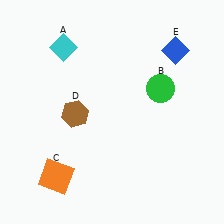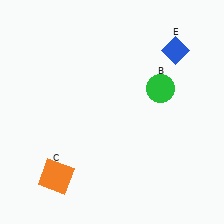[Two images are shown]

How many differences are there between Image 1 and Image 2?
There are 2 differences between the two images.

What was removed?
The cyan diamond (A), the brown hexagon (D) were removed in Image 2.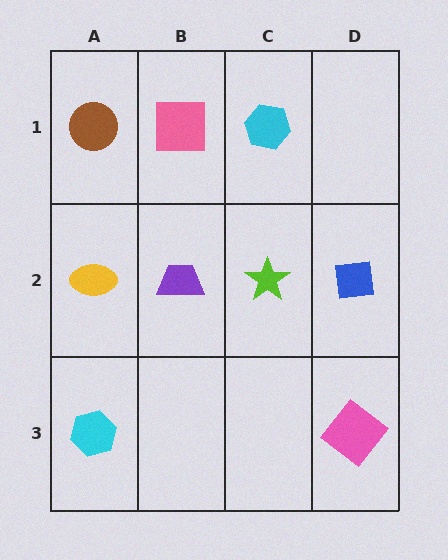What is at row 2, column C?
A lime star.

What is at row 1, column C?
A cyan hexagon.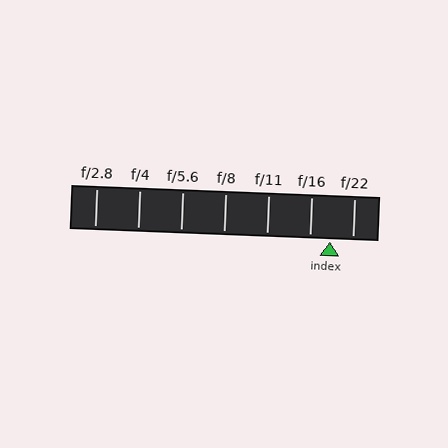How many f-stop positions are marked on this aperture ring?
There are 7 f-stop positions marked.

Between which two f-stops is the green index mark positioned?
The index mark is between f/16 and f/22.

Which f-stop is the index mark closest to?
The index mark is closest to f/16.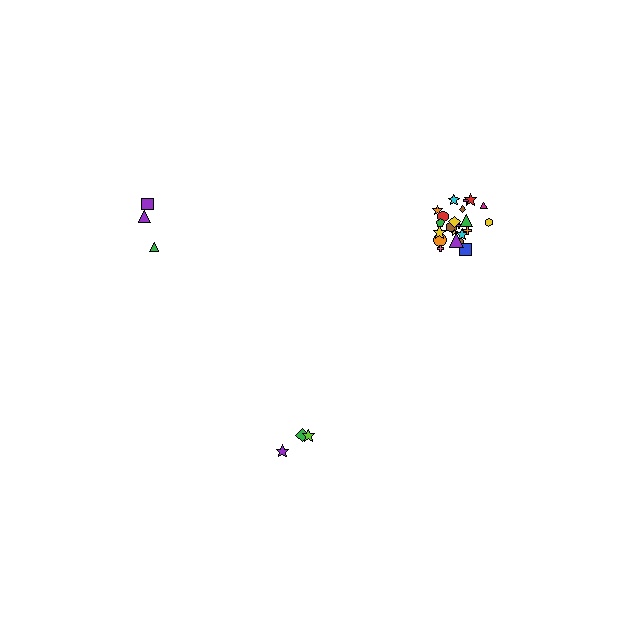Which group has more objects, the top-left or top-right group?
The top-right group.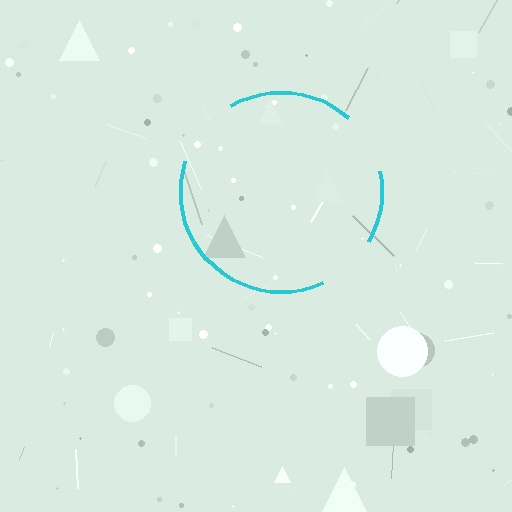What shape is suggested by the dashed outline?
The dashed outline suggests a circle.